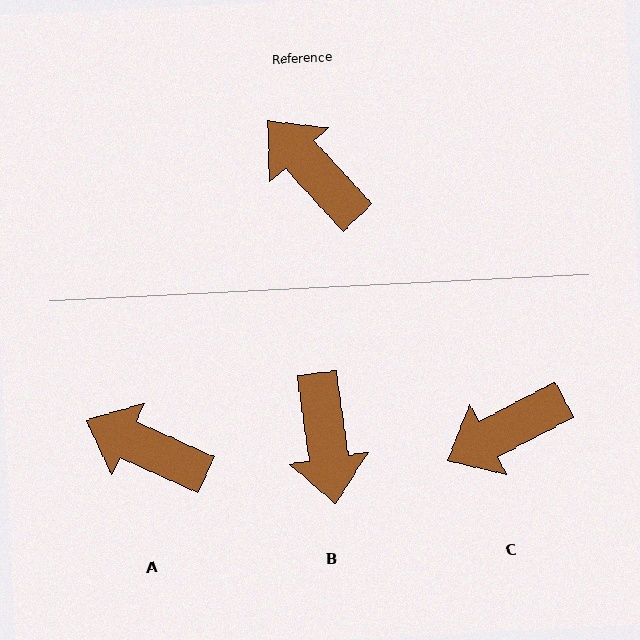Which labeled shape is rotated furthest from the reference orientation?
B, about 145 degrees away.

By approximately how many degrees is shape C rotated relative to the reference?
Approximately 75 degrees counter-clockwise.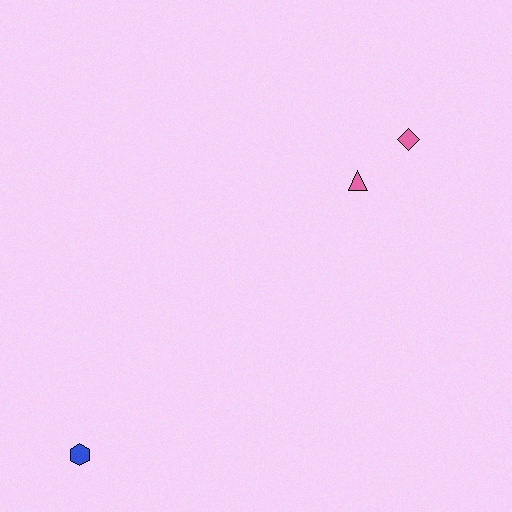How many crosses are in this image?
There are no crosses.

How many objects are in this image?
There are 3 objects.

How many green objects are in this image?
There are no green objects.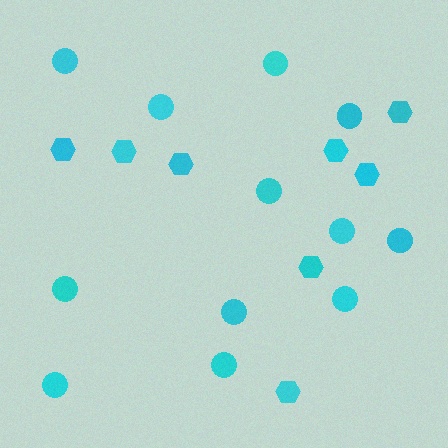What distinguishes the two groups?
There are 2 groups: one group of circles (12) and one group of hexagons (8).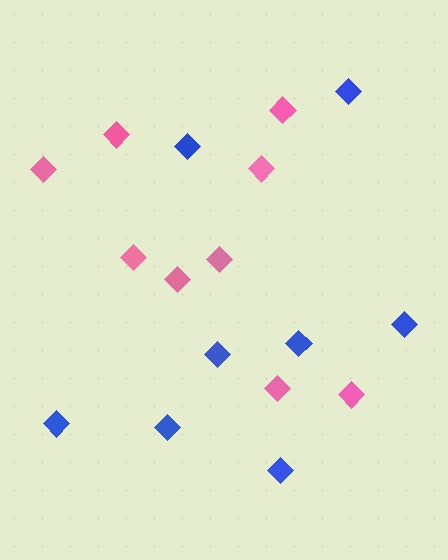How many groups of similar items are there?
There are 2 groups: one group of pink diamonds (9) and one group of blue diamonds (8).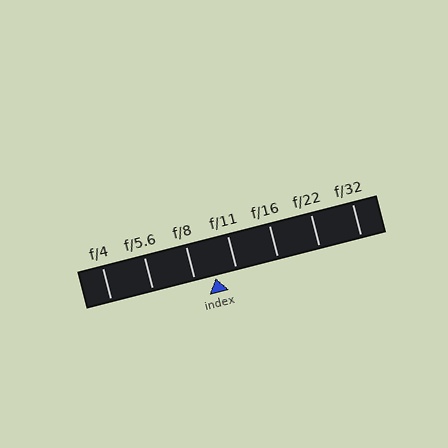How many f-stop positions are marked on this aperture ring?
There are 7 f-stop positions marked.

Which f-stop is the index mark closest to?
The index mark is closest to f/11.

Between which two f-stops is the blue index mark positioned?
The index mark is between f/8 and f/11.